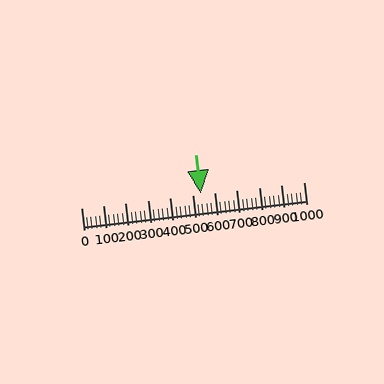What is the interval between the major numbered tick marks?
The major tick marks are spaced 100 units apart.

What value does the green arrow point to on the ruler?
The green arrow points to approximately 536.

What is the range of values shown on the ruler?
The ruler shows values from 0 to 1000.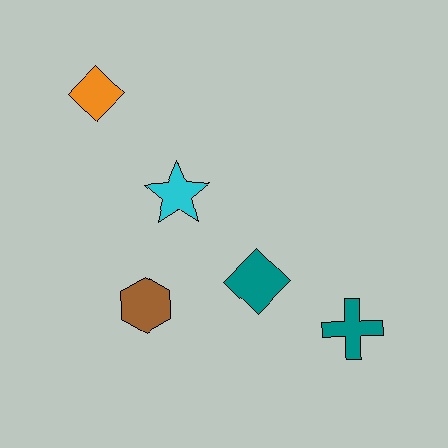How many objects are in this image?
There are 5 objects.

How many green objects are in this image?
There are no green objects.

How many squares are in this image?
There are no squares.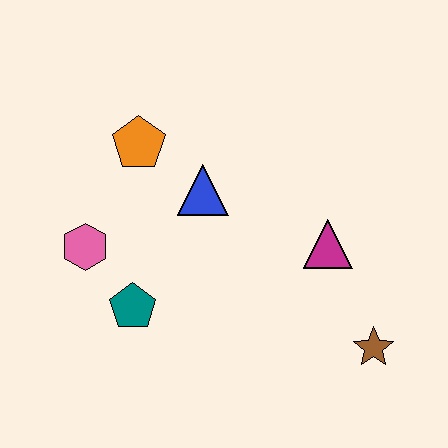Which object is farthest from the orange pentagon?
The brown star is farthest from the orange pentagon.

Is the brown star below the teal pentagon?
Yes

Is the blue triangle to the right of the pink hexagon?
Yes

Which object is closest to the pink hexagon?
The teal pentagon is closest to the pink hexagon.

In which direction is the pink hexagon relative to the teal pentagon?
The pink hexagon is above the teal pentagon.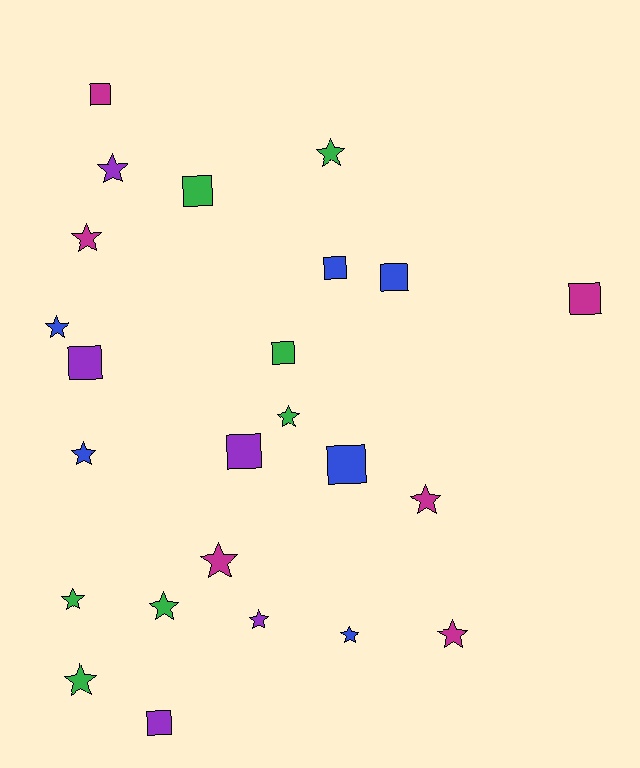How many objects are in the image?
There are 24 objects.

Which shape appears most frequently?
Star, with 14 objects.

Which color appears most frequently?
Green, with 7 objects.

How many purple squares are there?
There are 3 purple squares.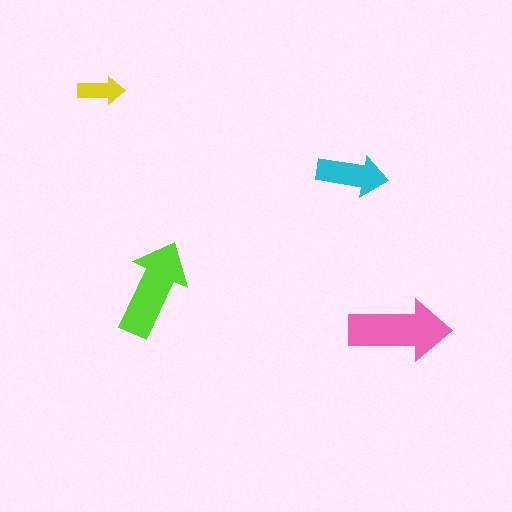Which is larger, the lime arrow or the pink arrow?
The pink one.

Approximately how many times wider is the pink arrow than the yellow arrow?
About 2 times wider.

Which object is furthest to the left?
The yellow arrow is leftmost.